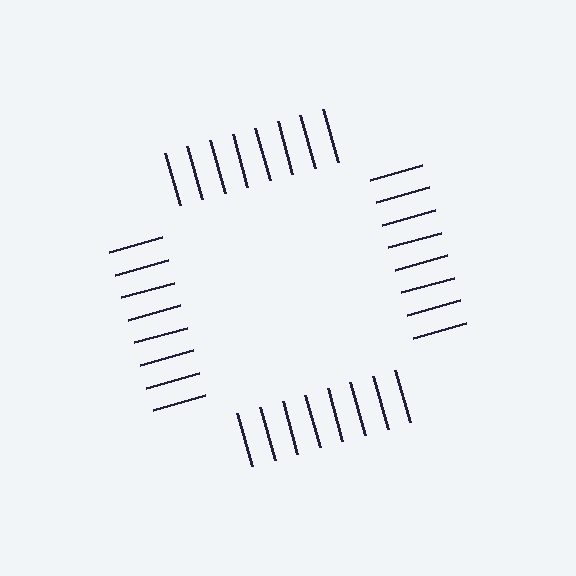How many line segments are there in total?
32 — 8 along each of the 4 edges.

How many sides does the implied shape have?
4 sides — the line-ends trace a square.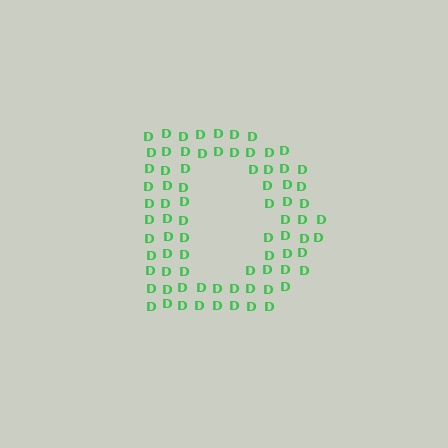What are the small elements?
The small elements are letter D's.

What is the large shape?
The large shape is the letter D.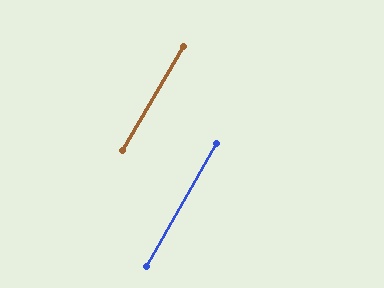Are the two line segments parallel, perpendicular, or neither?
Parallel — their directions differ by only 0.5°.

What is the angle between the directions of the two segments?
Approximately 1 degree.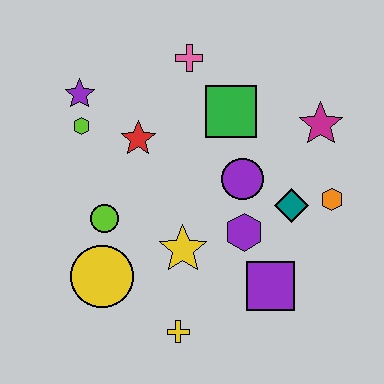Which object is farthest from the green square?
The yellow cross is farthest from the green square.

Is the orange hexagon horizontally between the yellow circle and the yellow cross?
No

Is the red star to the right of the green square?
No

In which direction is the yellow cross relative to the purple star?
The yellow cross is below the purple star.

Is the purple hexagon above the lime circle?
No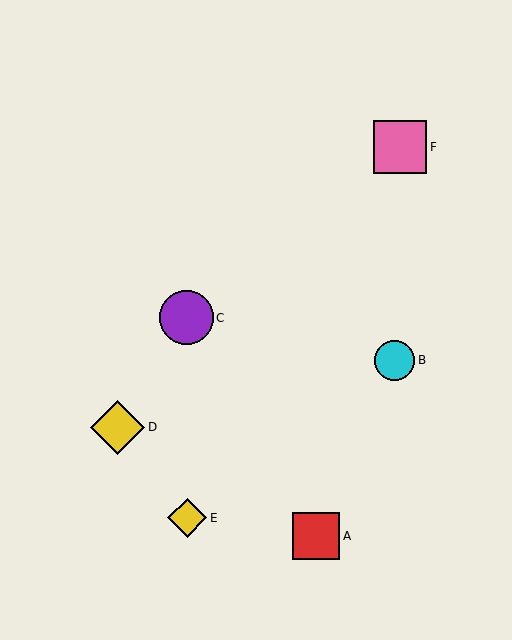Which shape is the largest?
The purple circle (labeled C) is the largest.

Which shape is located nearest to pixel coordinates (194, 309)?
The purple circle (labeled C) at (186, 318) is nearest to that location.